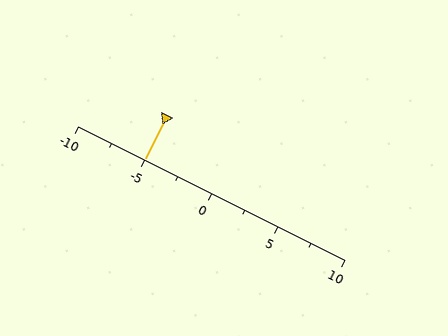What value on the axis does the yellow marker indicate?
The marker indicates approximately -5.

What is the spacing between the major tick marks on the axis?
The major ticks are spaced 5 apart.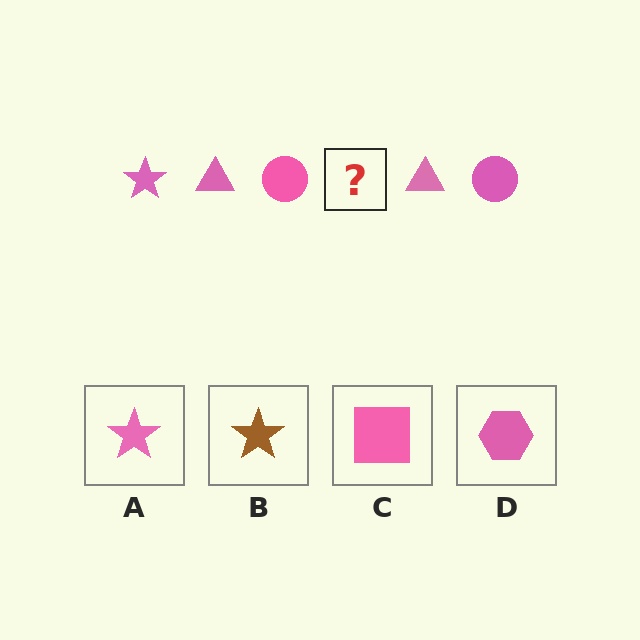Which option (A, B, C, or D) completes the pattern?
A.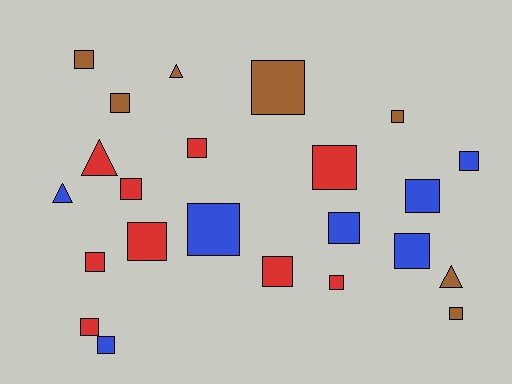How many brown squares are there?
There are 5 brown squares.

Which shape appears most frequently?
Square, with 19 objects.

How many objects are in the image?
There are 23 objects.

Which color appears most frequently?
Red, with 9 objects.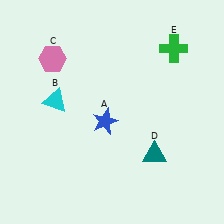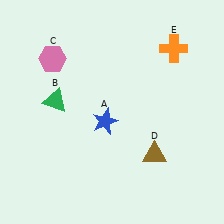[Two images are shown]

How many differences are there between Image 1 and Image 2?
There are 3 differences between the two images.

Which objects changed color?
B changed from cyan to green. D changed from teal to brown. E changed from green to orange.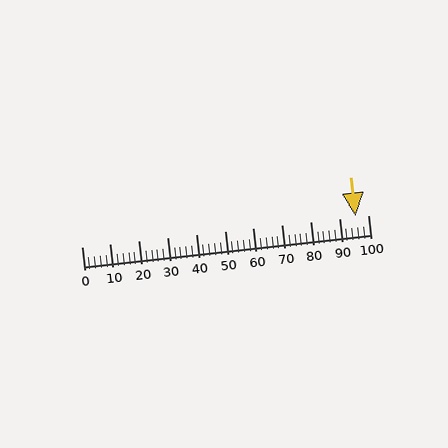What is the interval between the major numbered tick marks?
The major tick marks are spaced 10 units apart.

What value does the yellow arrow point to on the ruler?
The yellow arrow points to approximately 96.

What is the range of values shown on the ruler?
The ruler shows values from 0 to 100.